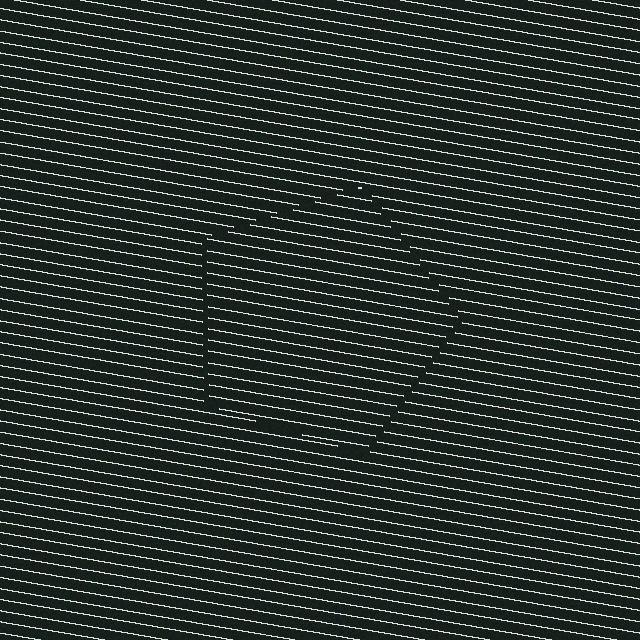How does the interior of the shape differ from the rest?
The interior of the shape contains the same grating, shifted by half a period — the contour is defined by the phase discontinuity where line-ends from the inner and outer gratings abut.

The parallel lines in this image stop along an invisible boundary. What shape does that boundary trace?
An illusory pentagon. The interior of the shape contains the same grating, shifted by half a period — the contour is defined by the phase discontinuity where line-ends from the inner and outer gratings abut.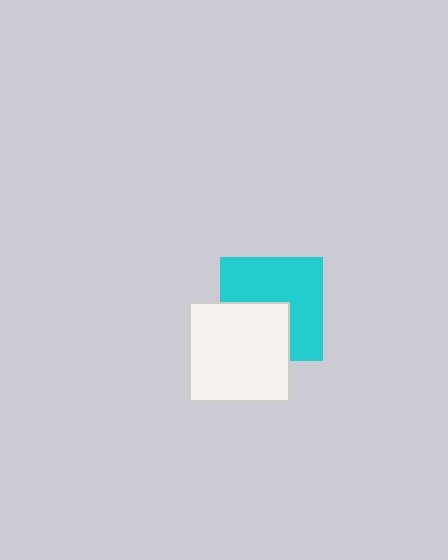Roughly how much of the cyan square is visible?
About half of it is visible (roughly 61%).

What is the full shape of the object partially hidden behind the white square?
The partially hidden object is a cyan square.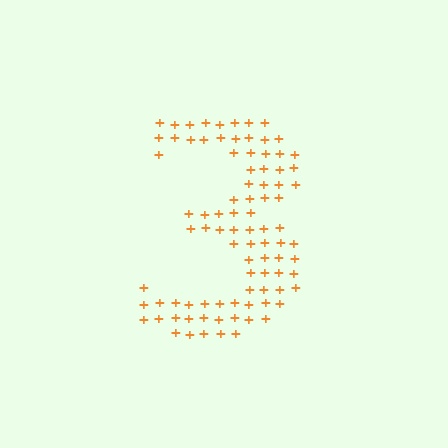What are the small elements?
The small elements are plus signs.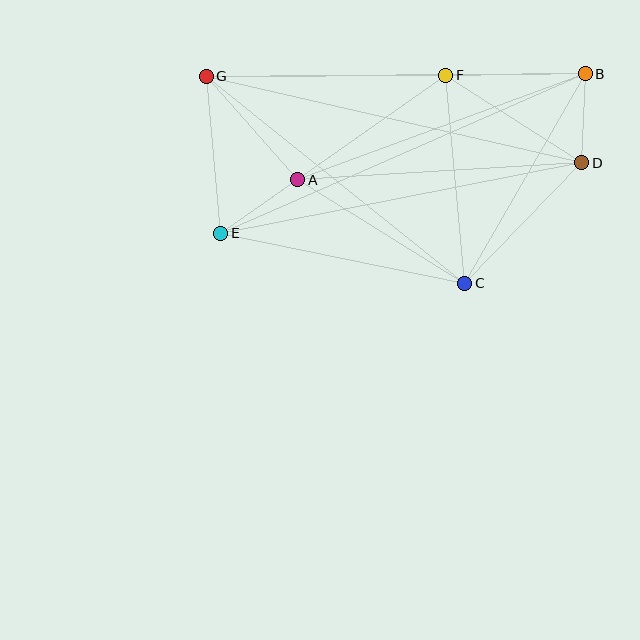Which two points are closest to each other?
Points B and D are closest to each other.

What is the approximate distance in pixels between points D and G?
The distance between D and G is approximately 386 pixels.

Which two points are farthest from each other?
Points B and E are farthest from each other.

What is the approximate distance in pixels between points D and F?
The distance between D and F is approximately 162 pixels.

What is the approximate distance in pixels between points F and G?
The distance between F and G is approximately 240 pixels.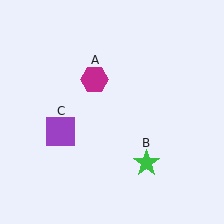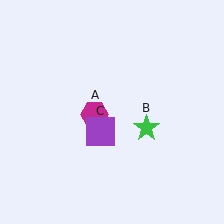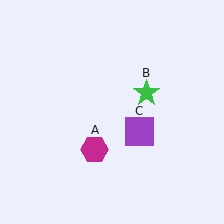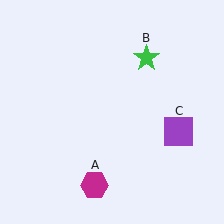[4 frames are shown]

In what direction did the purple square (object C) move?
The purple square (object C) moved right.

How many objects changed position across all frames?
3 objects changed position: magenta hexagon (object A), green star (object B), purple square (object C).